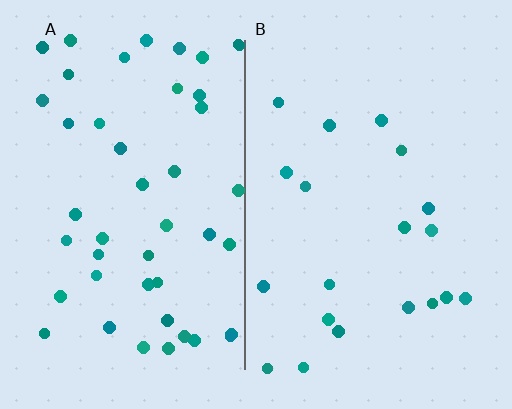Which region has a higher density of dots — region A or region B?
A (the left).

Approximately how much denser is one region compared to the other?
Approximately 2.3× — region A over region B.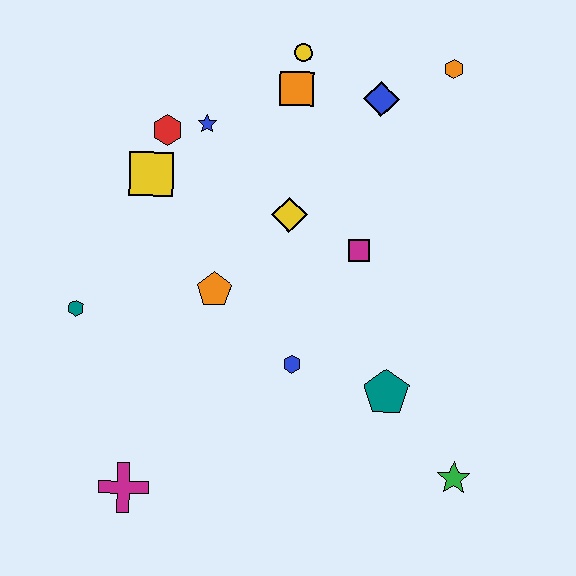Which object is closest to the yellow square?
The red hexagon is closest to the yellow square.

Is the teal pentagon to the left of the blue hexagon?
No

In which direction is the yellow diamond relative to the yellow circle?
The yellow diamond is below the yellow circle.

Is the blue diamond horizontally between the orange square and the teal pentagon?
Yes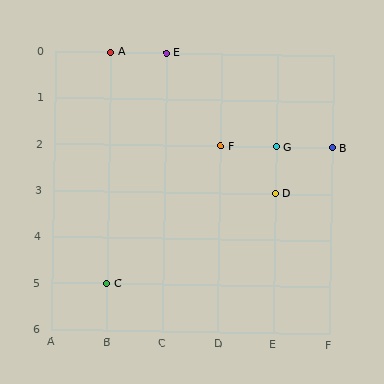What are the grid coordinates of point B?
Point B is at grid coordinates (F, 2).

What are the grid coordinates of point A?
Point A is at grid coordinates (B, 0).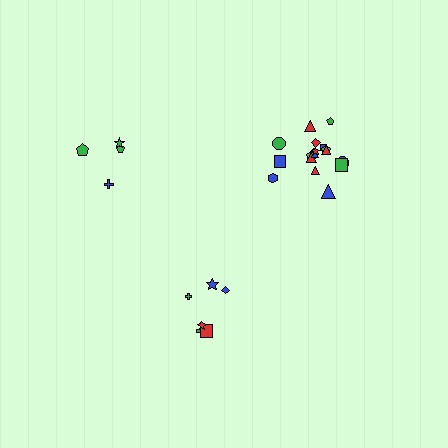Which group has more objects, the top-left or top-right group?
The top-right group.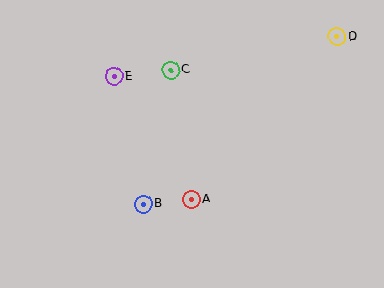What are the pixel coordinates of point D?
Point D is at (337, 37).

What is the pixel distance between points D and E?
The distance between D and E is 227 pixels.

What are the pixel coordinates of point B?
Point B is at (143, 204).